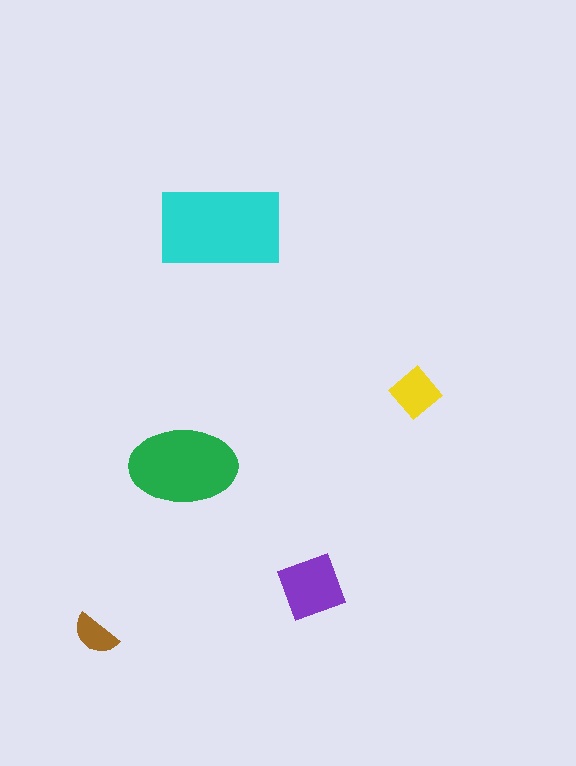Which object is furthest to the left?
The brown semicircle is leftmost.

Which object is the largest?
The cyan rectangle.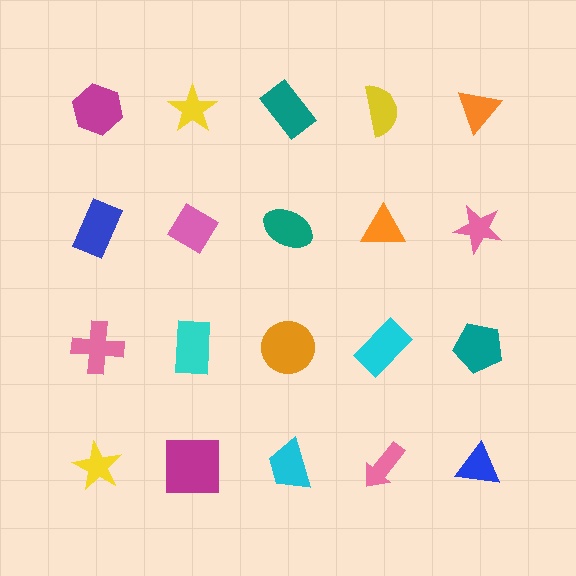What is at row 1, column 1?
A magenta hexagon.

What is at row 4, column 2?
A magenta square.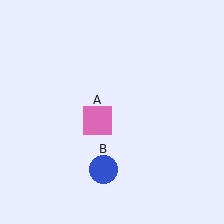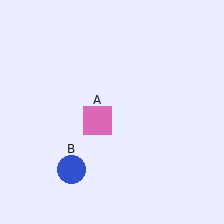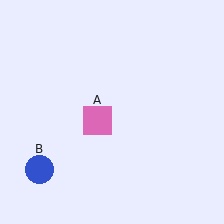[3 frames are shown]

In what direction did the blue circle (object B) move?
The blue circle (object B) moved left.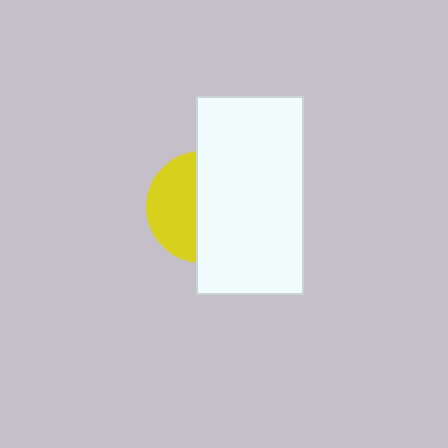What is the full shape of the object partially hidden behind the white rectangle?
The partially hidden object is a yellow circle.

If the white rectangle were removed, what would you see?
You would see the complete yellow circle.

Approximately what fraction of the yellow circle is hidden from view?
Roughly 57% of the yellow circle is hidden behind the white rectangle.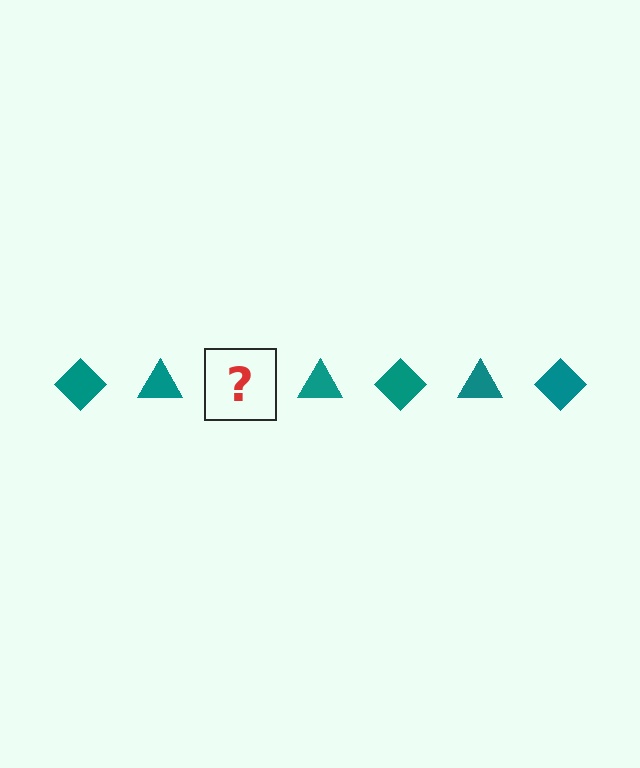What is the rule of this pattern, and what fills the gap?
The rule is that the pattern cycles through diamond, triangle shapes in teal. The gap should be filled with a teal diamond.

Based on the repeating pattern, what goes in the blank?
The blank should be a teal diamond.